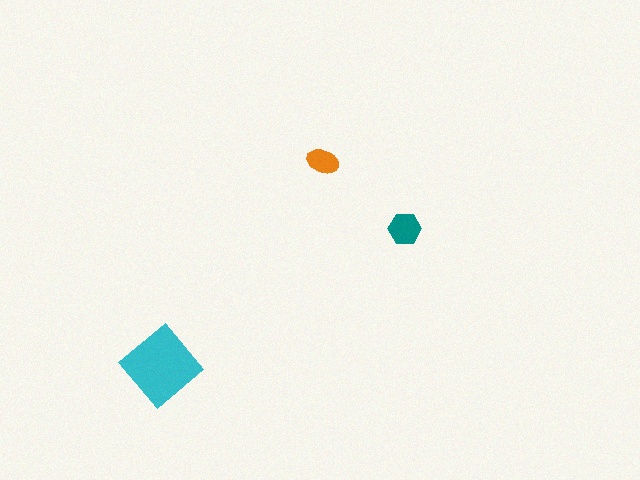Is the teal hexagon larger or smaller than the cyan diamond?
Smaller.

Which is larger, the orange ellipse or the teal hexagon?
The teal hexagon.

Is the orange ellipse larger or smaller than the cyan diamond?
Smaller.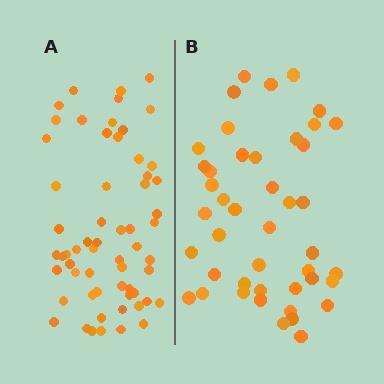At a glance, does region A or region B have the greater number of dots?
Region A (the left region) has more dots.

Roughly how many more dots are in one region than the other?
Region A has approximately 15 more dots than region B.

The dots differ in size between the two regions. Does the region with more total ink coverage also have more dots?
No. Region B has more total ink coverage because its dots are larger, but region A actually contains more individual dots. Total area can be misleading — the number of items is what matters here.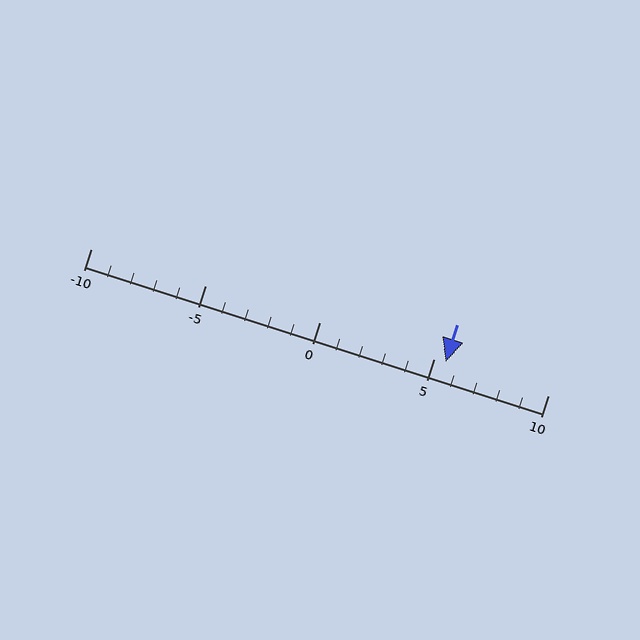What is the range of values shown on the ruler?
The ruler shows values from -10 to 10.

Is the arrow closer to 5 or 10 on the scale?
The arrow is closer to 5.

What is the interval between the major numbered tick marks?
The major tick marks are spaced 5 units apart.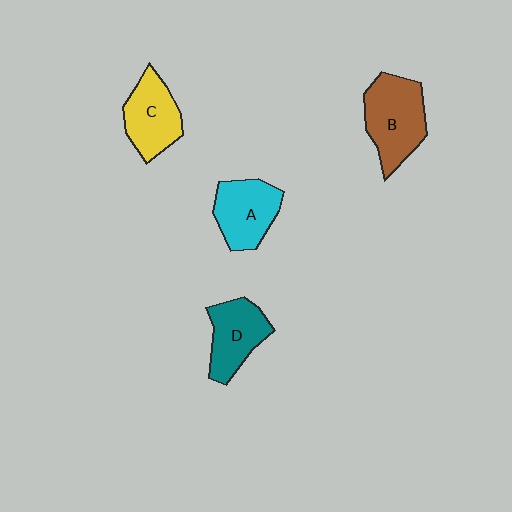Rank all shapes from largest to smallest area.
From largest to smallest: B (brown), A (cyan), C (yellow), D (teal).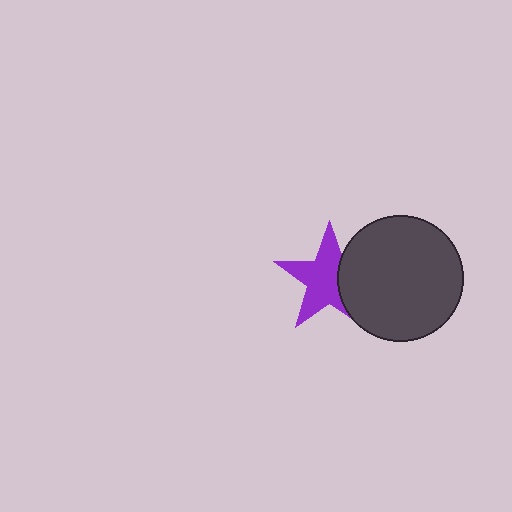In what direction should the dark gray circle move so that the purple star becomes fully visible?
The dark gray circle should move right. That is the shortest direction to clear the overlap and leave the purple star fully visible.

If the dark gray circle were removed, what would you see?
You would see the complete purple star.